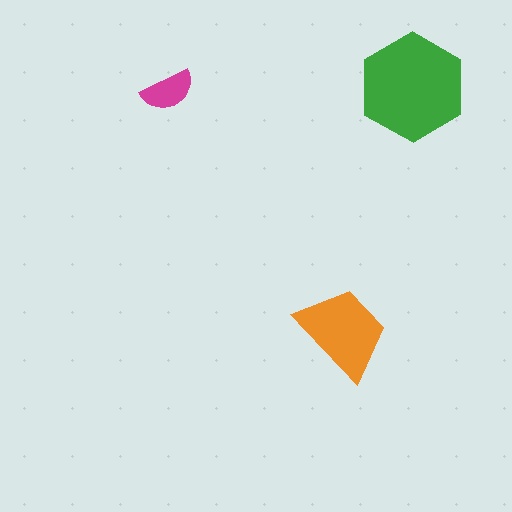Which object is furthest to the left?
The magenta semicircle is leftmost.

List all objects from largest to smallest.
The green hexagon, the orange trapezoid, the magenta semicircle.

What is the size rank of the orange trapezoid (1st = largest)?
2nd.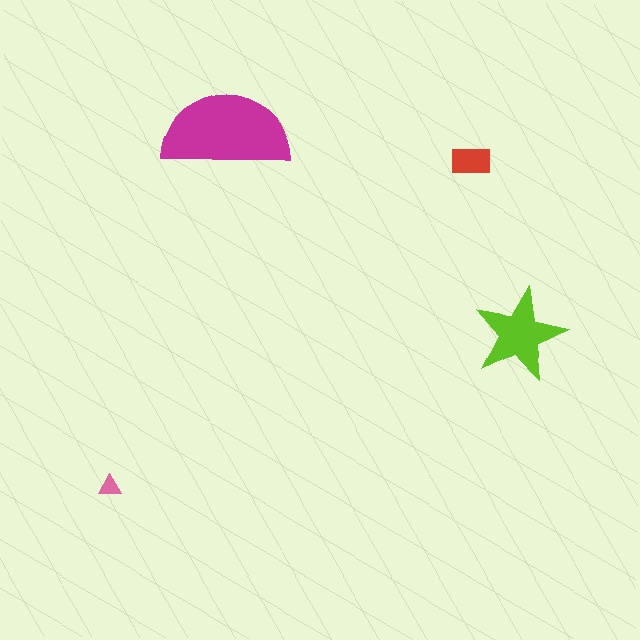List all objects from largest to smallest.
The magenta semicircle, the lime star, the red rectangle, the pink triangle.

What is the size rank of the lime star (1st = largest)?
2nd.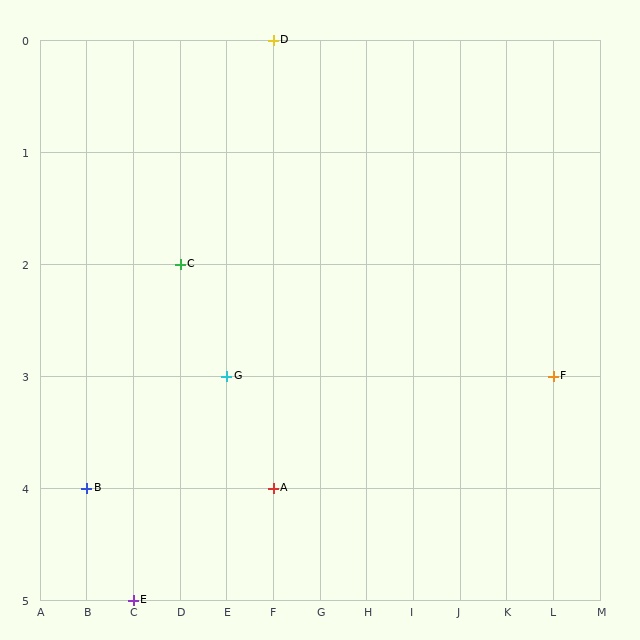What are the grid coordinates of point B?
Point B is at grid coordinates (B, 4).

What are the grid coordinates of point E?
Point E is at grid coordinates (C, 5).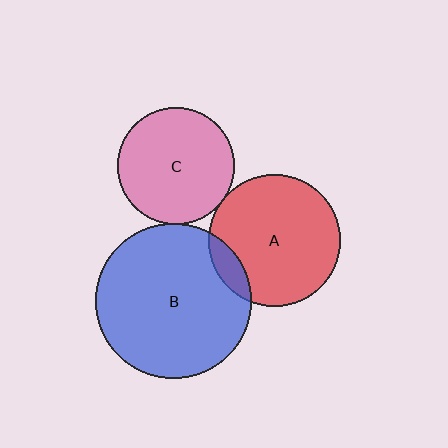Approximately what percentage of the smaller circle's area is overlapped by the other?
Approximately 5%.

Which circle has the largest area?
Circle B (blue).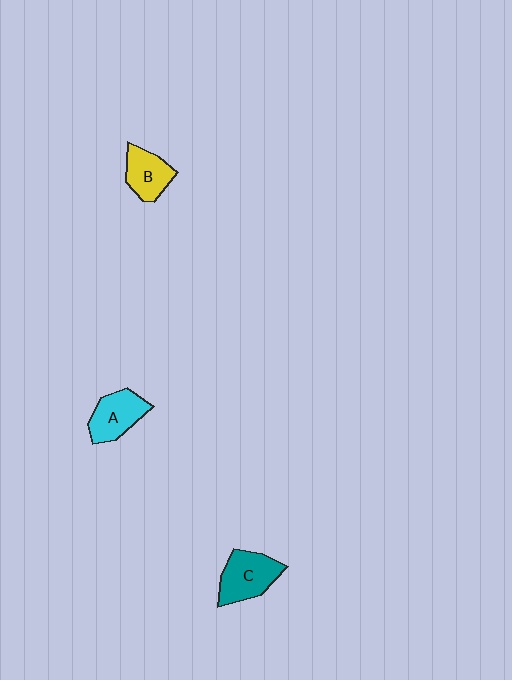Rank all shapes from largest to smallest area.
From largest to smallest: C (teal), A (cyan), B (yellow).